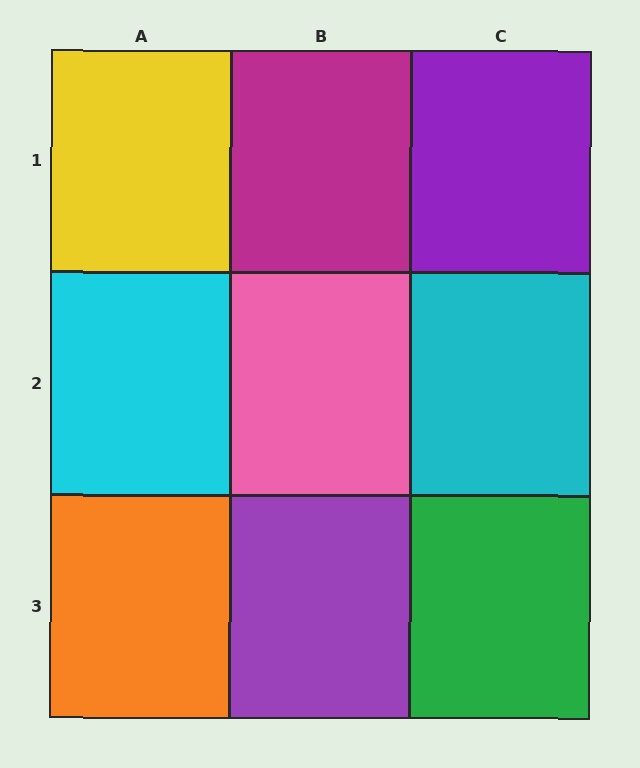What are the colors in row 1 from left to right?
Yellow, magenta, purple.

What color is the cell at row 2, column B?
Pink.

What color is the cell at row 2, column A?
Cyan.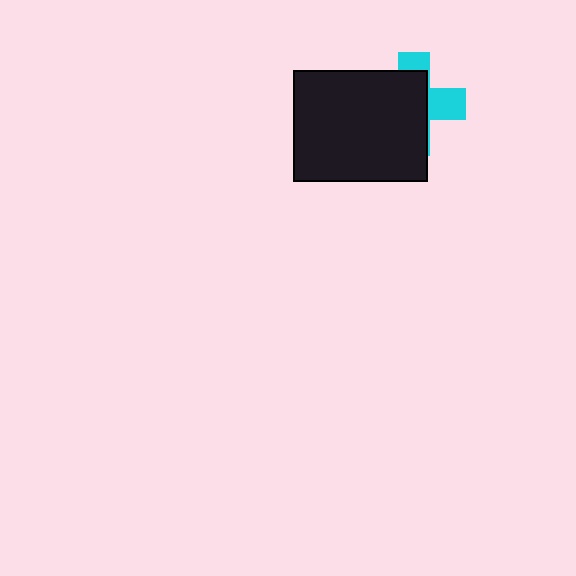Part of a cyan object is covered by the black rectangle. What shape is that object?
It is a cross.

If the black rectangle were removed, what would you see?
You would see the complete cyan cross.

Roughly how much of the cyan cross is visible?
A small part of it is visible (roughly 34%).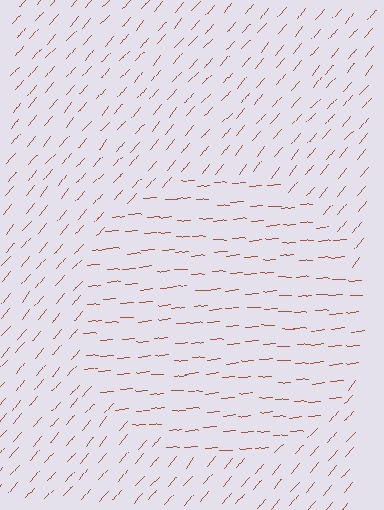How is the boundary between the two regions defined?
The boundary is defined purely by a change in line orientation (approximately 45 degrees difference). All lines are the same color and thickness.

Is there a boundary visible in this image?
Yes, there is a texture boundary formed by a change in line orientation.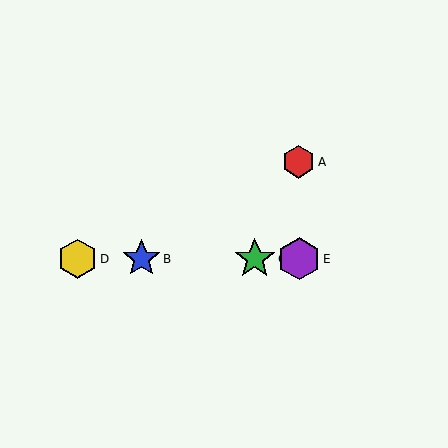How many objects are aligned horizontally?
4 objects (B, C, D, E) are aligned horizontally.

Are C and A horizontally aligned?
No, C is at y≈259 and A is at y≈162.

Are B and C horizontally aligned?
Yes, both are at y≈259.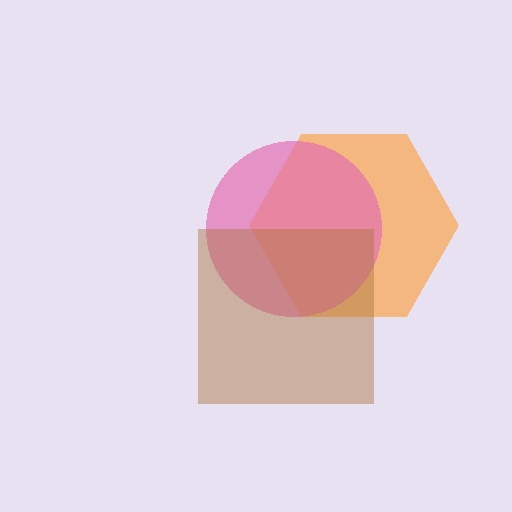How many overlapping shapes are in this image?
There are 3 overlapping shapes in the image.